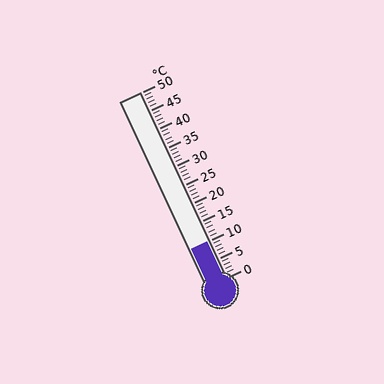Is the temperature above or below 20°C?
The temperature is below 20°C.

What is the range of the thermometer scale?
The thermometer scale ranges from 0°C to 50°C.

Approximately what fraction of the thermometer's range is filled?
The thermometer is filled to approximately 20% of its range.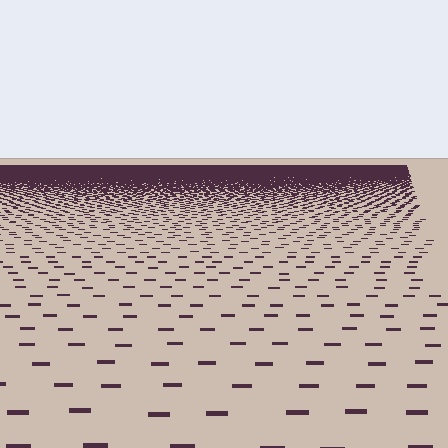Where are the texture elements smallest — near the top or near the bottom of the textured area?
Near the top.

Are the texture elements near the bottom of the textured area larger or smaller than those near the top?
Larger. Near the bottom, elements are closer to the viewer and appear at a bigger on-screen size.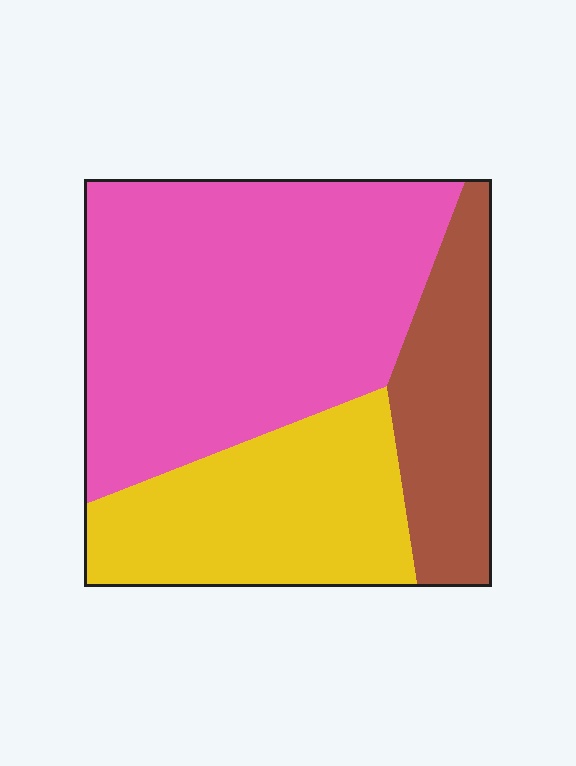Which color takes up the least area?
Brown, at roughly 20%.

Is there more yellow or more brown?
Yellow.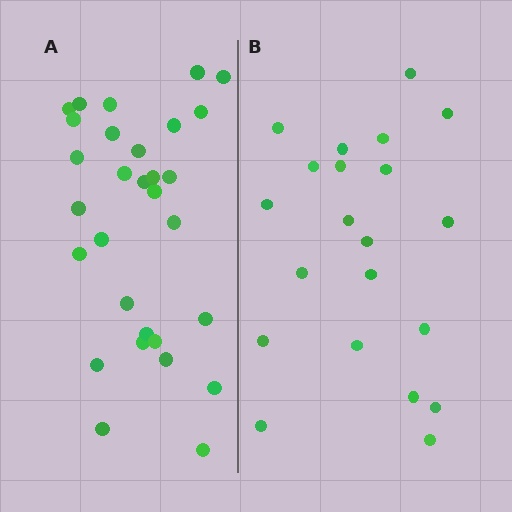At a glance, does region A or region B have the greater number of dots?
Region A (the left region) has more dots.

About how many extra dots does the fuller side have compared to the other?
Region A has roughly 8 or so more dots than region B.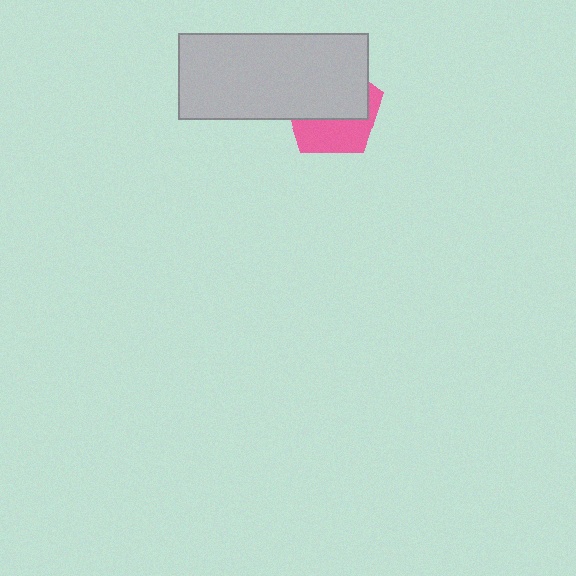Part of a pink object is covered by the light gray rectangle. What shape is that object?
It is a pentagon.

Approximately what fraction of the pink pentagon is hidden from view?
Roughly 58% of the pink pentagon is hidden behind the light gray rectangle.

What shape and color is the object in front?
The object in front is a light gray rectangle.